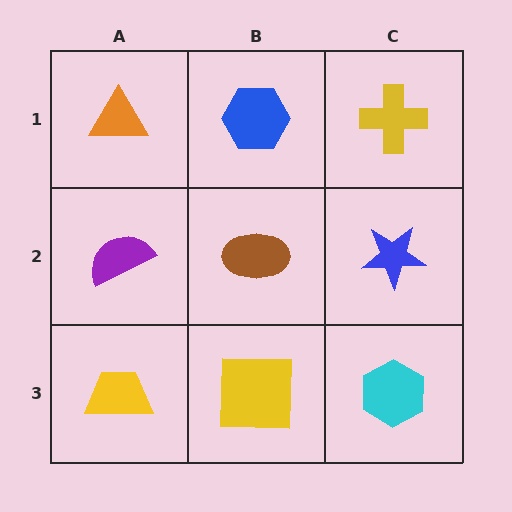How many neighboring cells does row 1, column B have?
3.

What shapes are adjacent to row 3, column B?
A brown ellipse (row 2, column B), a yellow trapezoid (row 3, column A), a cyan hexagon (row 3, column C).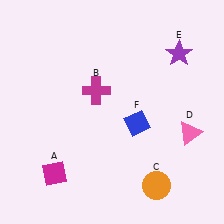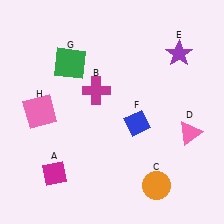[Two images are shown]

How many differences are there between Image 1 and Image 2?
There are 2 differences between the two images.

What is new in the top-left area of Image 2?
A pink square (H) was added in the top-left area of Image 2.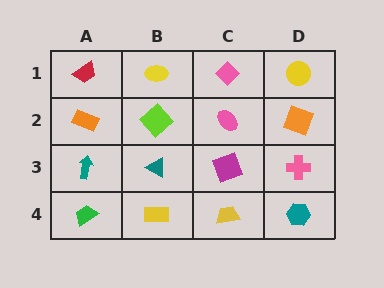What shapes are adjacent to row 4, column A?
A teal arrow (row 3, column A), a yellow rectangle (row 4, column B).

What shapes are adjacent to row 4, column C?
A magenta square (row 3, column C), a yellow rectangle (row 4, column B), a teal hexagon (row 4, column D).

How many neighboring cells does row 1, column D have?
2.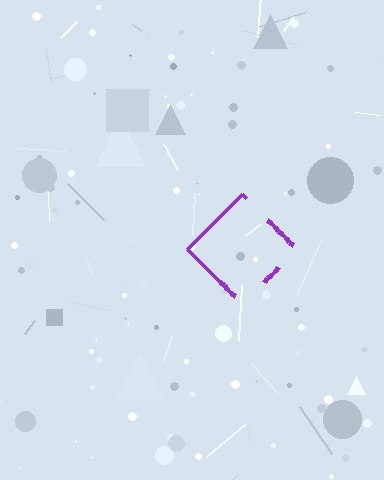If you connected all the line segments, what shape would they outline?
They would outline a diamond.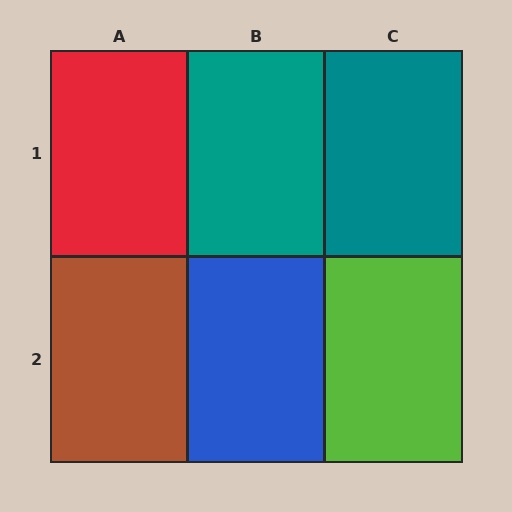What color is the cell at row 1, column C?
Teal.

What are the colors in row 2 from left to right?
Brown, blue, lime.